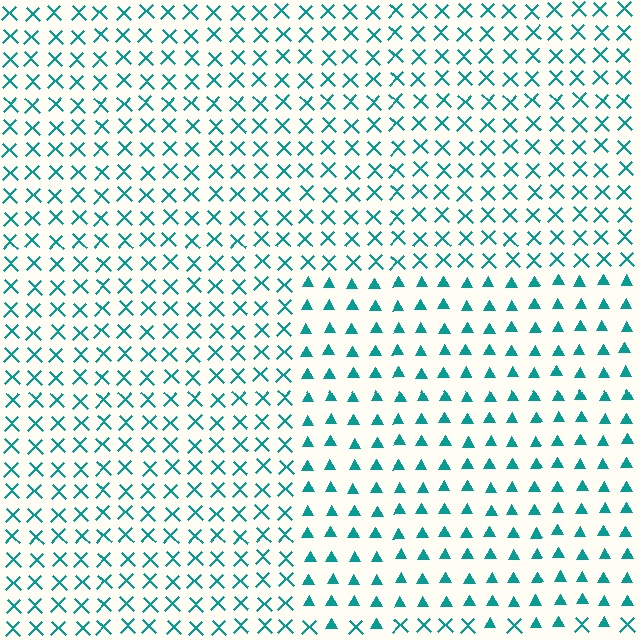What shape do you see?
I see a rectangle.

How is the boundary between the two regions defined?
The boundary is defined by a change in element shape: triangles inside vs. X marks outside. All elements share the same color and spacing.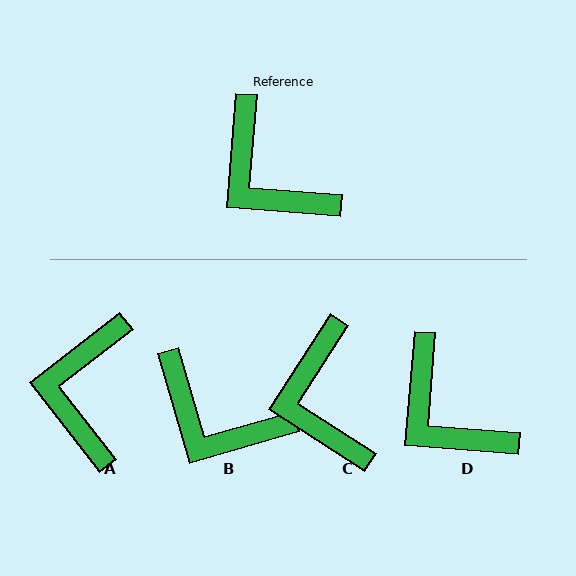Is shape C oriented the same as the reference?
No, it is off by about 28 degrees.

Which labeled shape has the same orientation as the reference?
D.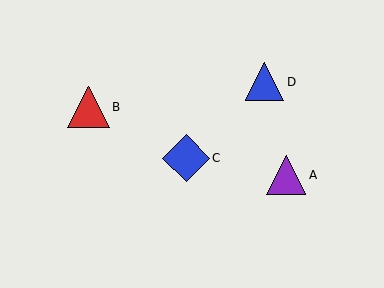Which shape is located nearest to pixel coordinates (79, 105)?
The red triangle (labeled B) at (88, 107) is nearest to that location.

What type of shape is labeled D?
Shape D is a blue triangle.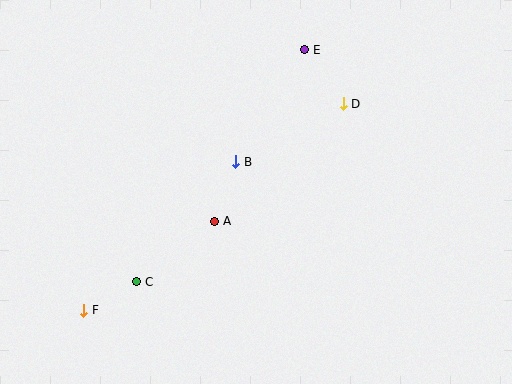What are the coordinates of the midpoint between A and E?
The midpoint between A and E is at (260, 135).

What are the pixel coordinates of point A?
Point A is at (215, 221).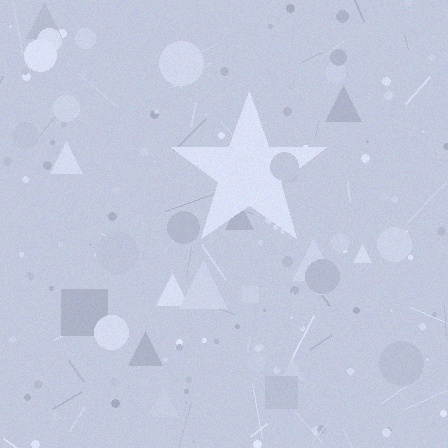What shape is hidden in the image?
A star is hidden in the image.